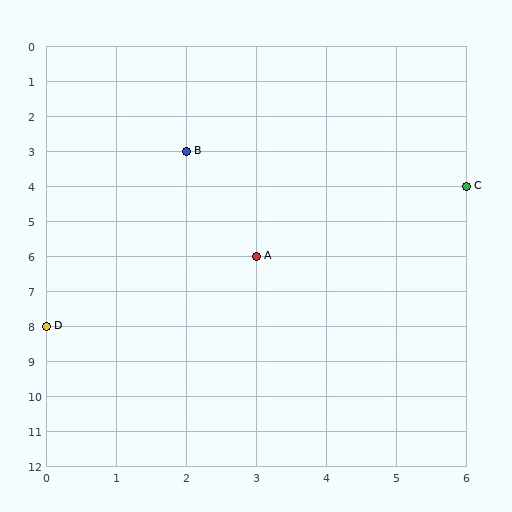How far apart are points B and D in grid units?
Points B and D are 2 columns and 5 rows apart (about 5.4 grid units diagonally).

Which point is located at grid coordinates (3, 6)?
Point A is at (3, 6).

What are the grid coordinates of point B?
Point B is at grid coordinates (2, 3).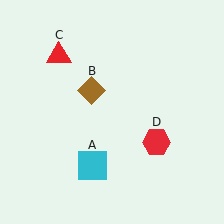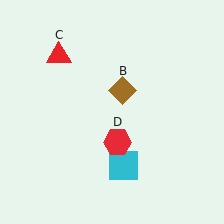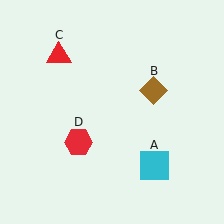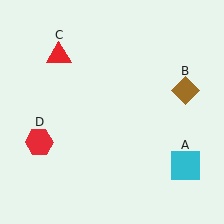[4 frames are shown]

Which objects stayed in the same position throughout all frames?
Red triangle (object C) remained stationary.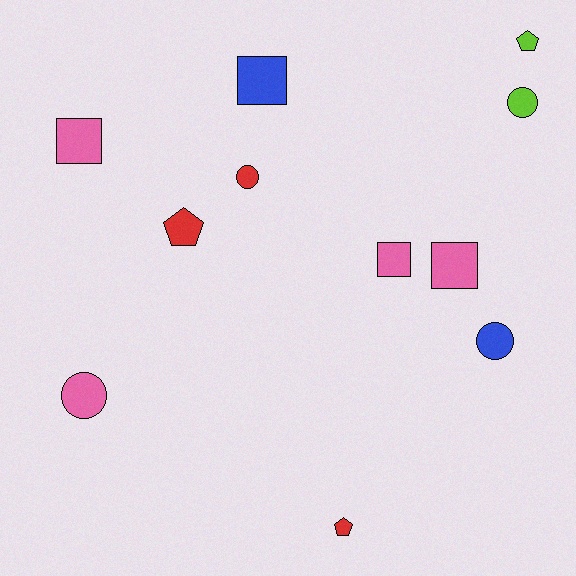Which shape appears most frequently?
Square, with 4 objects.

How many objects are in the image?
There are 11 objects.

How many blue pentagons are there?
There are no blue pentagons.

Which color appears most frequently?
Pink, with 4 objects.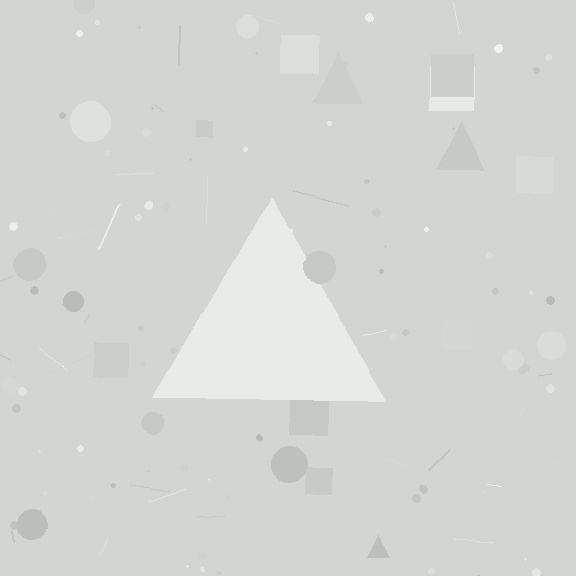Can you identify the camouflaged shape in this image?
The camouflaged shape is a triangle.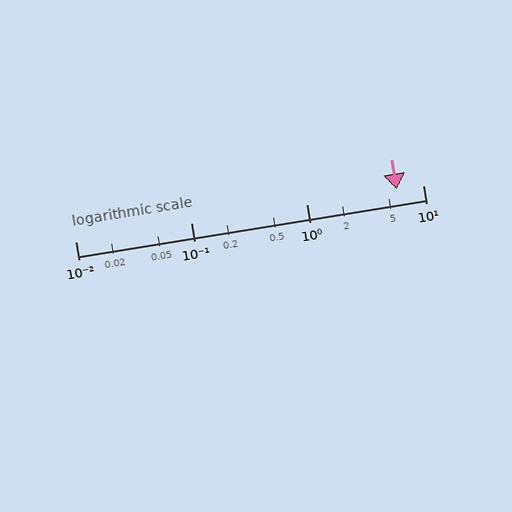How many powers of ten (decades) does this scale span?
The scale spans 3 decades, from 0.01 to 10.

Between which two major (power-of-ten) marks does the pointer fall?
The pointer is between 1 and 10.